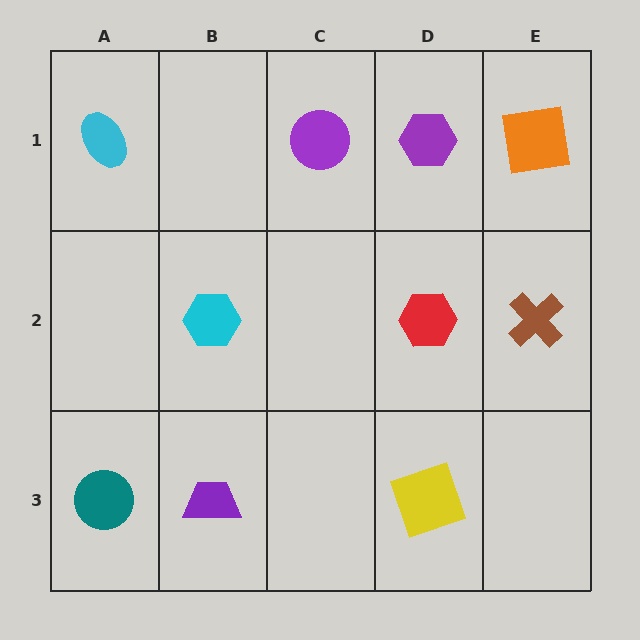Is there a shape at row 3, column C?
No, that cell is empty.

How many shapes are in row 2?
3 shapes.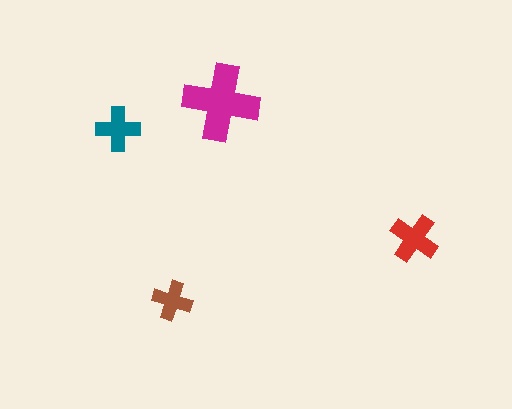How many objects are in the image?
There are 4 objects in the image.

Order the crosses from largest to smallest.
the magenta one, the red one, the teal one, the brown one.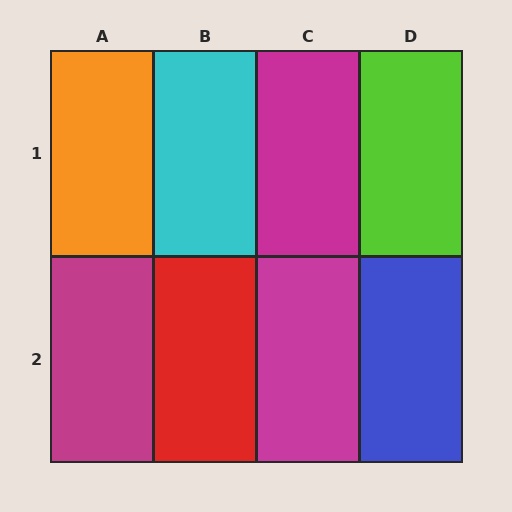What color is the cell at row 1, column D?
Lime.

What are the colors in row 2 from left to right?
Magenta, red, magenta, blue.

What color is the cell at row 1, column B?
Cyan.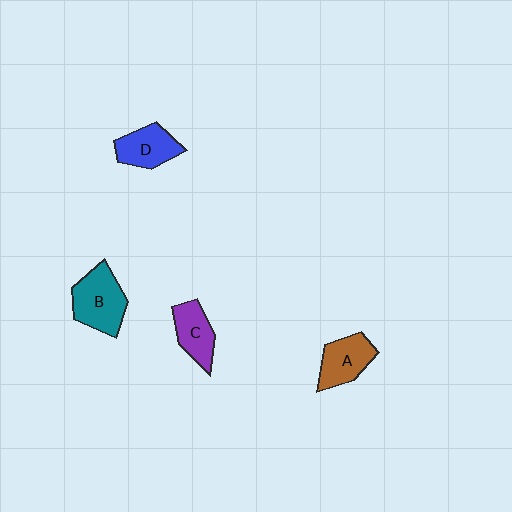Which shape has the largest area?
Shape B (teal).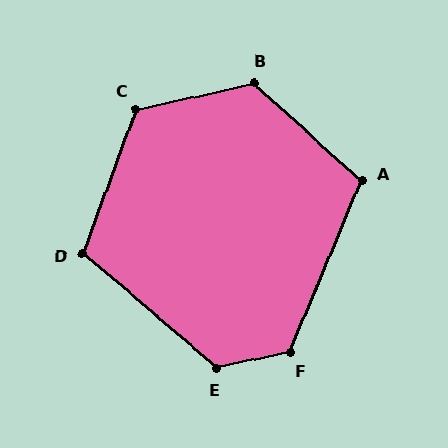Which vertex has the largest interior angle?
E, at approximately 127 degrees.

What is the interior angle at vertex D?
Approximately 110 degrees (obtuse).